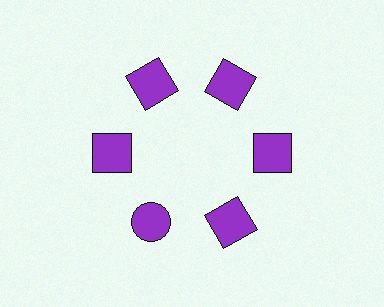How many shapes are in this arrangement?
There are 6 shapes arranged in a ring pattern.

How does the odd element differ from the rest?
It has a different shape: circle instead of square.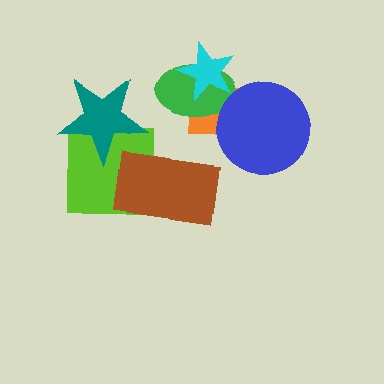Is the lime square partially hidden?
Yes, it is partially covered by another shape.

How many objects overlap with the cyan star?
2 objects overlap with the cyan star.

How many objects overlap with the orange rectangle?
3 objects overlap with the orange rectangle.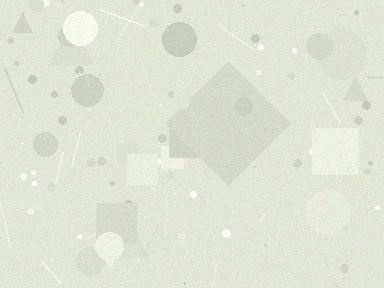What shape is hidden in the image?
A diamond is hidden in the image.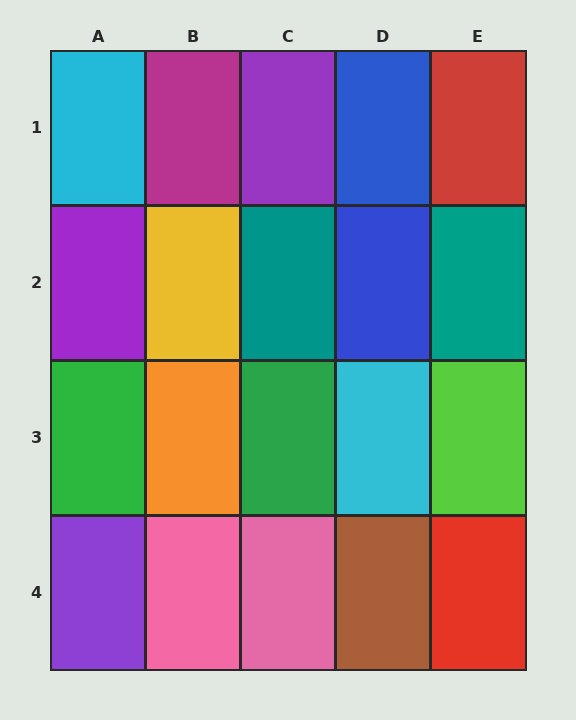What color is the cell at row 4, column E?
Red.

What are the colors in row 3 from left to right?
Green, orange, green, cyan, lime.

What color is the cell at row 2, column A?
Purple.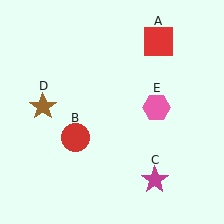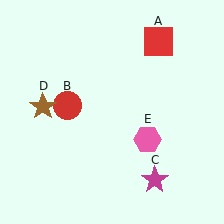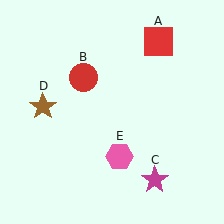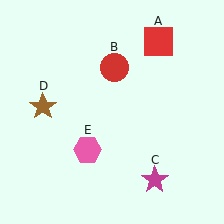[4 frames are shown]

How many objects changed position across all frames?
2 objects changed position: red circle (object B), pink hexagon (object E).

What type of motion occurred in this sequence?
The red circle (object B), pink hexagon (object E) rotated clockwise around the center of the scene.